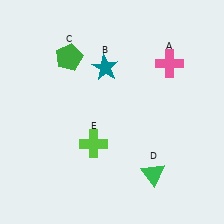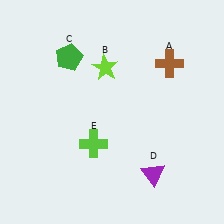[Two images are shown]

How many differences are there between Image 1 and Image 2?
There are 3 differences between the two images.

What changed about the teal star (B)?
In Image 1, B is teal. In Image 2, it changed to lime.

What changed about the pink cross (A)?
In Image 1, A is pink. In Image 2, it changed to brown.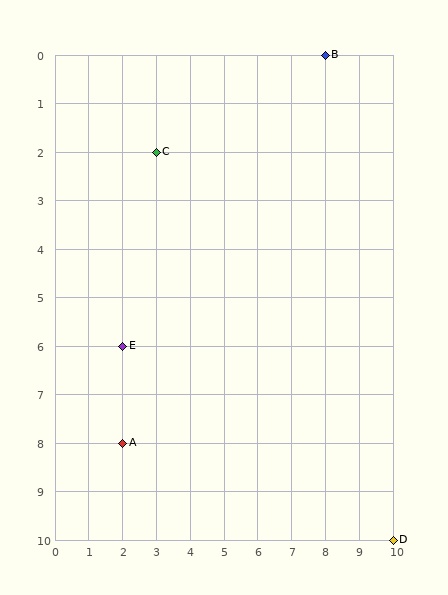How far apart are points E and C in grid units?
Points E and C are 1 column and 4 rows apart (about 4.1 grid units diagonally).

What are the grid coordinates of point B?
Point B is at grid coordinates (8, 0).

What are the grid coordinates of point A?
Point A is at grid coordinates (2, 8).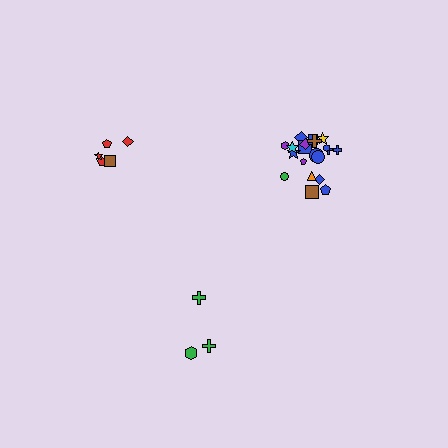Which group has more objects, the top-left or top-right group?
The top-right group.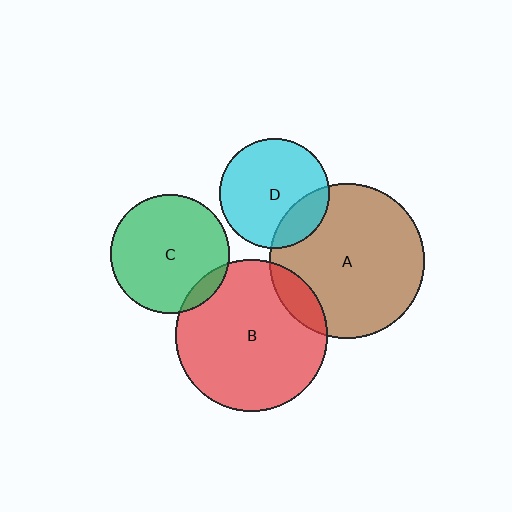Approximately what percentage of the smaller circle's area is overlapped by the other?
Approximately 10%.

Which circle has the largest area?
Circle A (brown).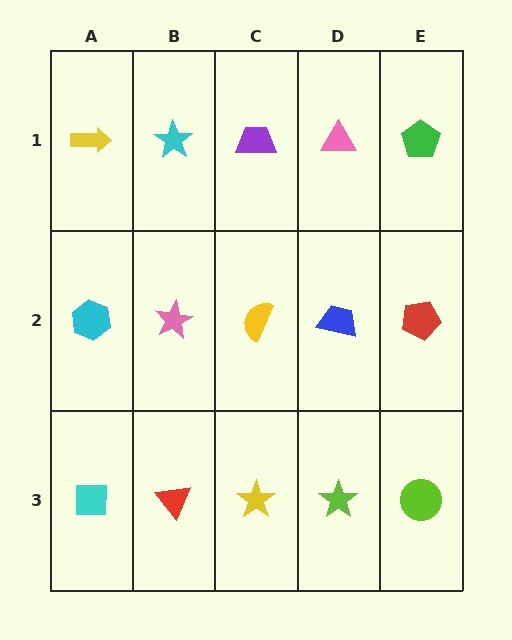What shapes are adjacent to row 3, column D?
A blue trapezoid (row 2, column D), a yellow star (row 3, column C), a lime circle (row 3, column E).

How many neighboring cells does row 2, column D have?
4.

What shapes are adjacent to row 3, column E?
A red pentagon (row 2, column E), a lime star (row 3, column D).